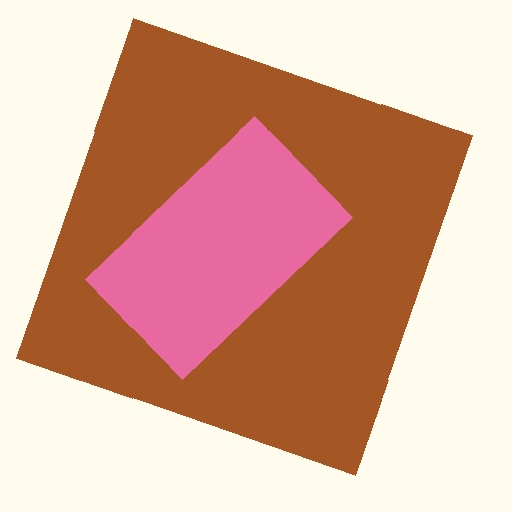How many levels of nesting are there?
2.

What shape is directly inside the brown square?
The pink rectangle.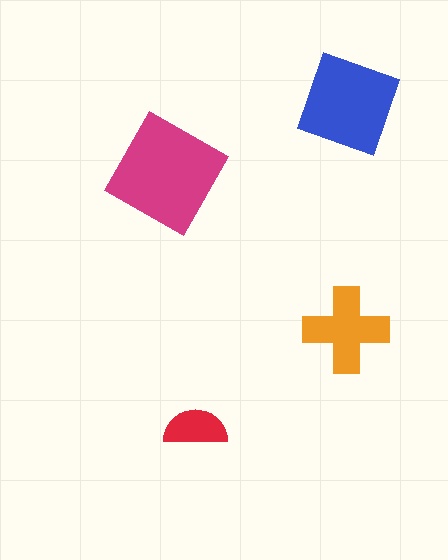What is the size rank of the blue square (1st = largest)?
2nd.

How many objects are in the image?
There are 4 objects in the image.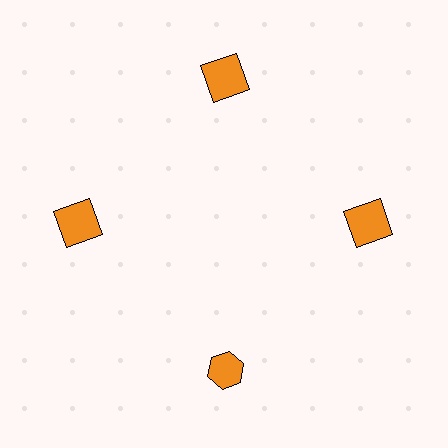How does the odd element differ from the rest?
It has a different shape: hexagon instead of square.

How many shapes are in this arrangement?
There are 4 shapes arranged in a ring pattern.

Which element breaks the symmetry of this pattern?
The orange hexagon at roughly the 6 o'clock position breaks the symmetry. All other shapes are orange squares.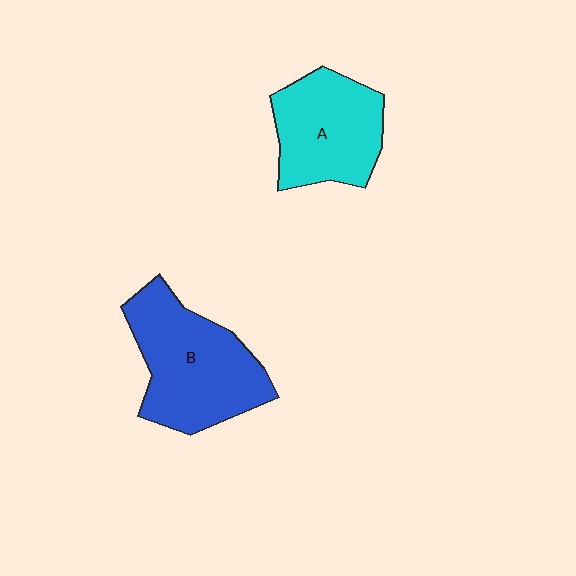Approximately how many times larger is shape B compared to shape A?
Approximately 1.2 times.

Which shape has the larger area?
Shape B (blue).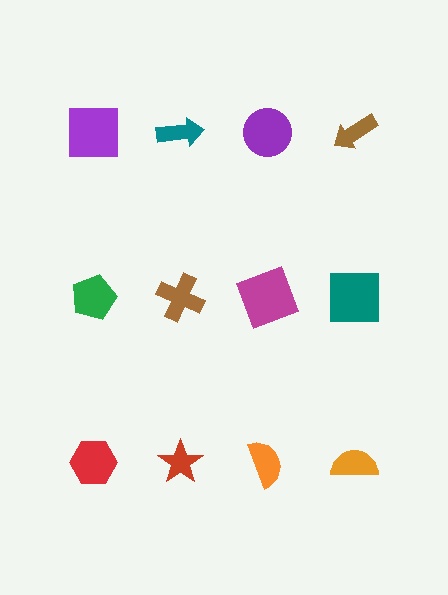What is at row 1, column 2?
A teal arrow.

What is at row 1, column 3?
A purple circle.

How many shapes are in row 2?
4 shapes.